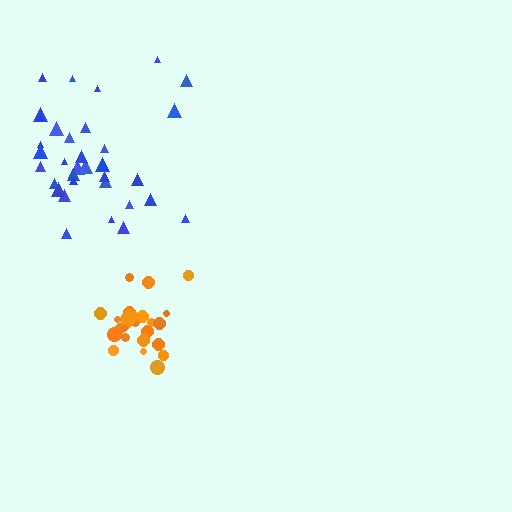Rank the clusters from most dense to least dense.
orange, blue.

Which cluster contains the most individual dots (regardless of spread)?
Blue (35).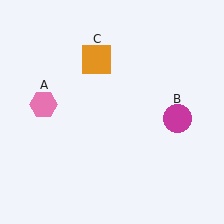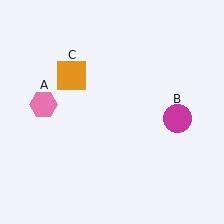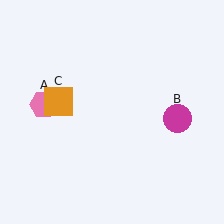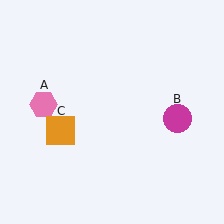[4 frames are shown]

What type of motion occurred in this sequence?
The orange square (object C) rotated counterclockwise around the center of the scene.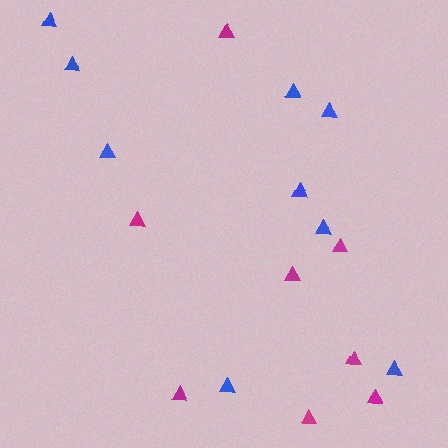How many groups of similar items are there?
There are 2 groups: one group of magenta triangles (8) and one group of blue triangles (9).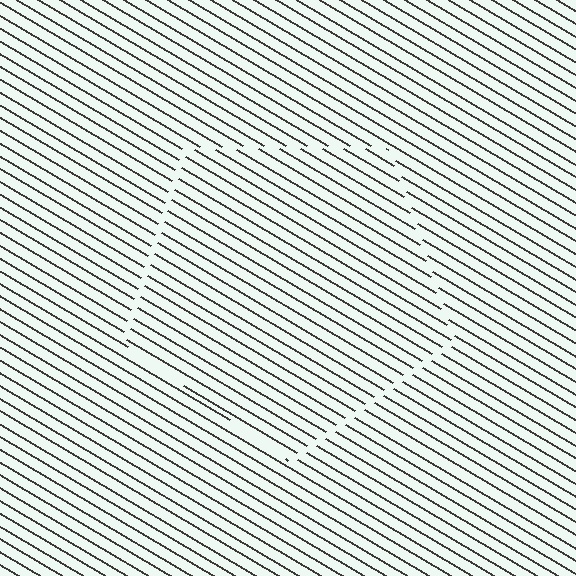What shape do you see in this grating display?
An illusory pentagon. The interior of the shape contains the same grating, shifted by half a period — the contour is defined by the phase discontinuity where line-ends from the inner and outer gratings abut.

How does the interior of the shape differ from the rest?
The interior of the shape contains the same grating, shifted by half a period — the contour is defined by the phase discontinuity where line-ends from the inner and outer gratings abut.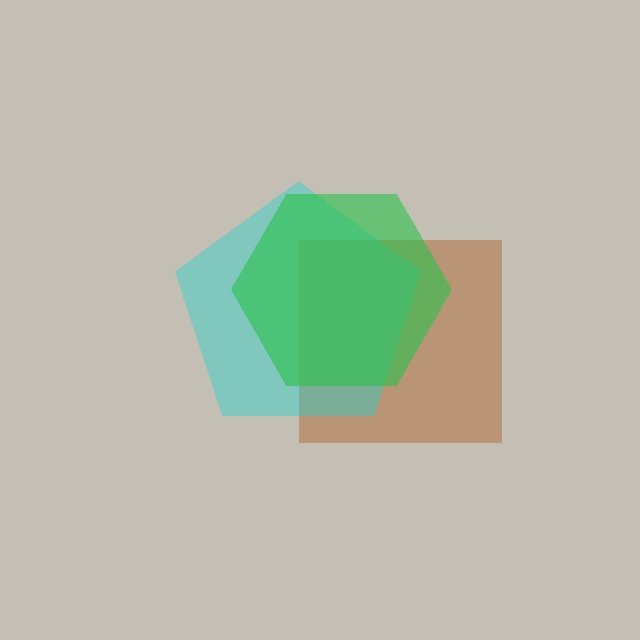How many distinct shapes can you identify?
There are 3 distinct shapes: a brown square, a cyan pentagon, a green hexagon.